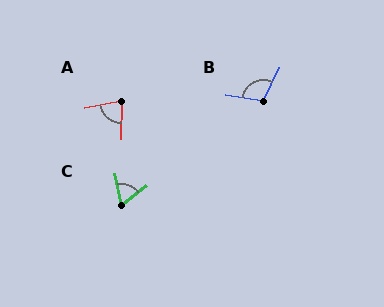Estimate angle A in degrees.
Approximately 79 degrees.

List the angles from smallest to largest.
C (64°), A (79°), B (106°).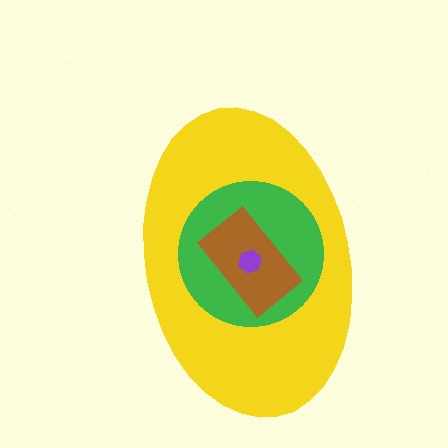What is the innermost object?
The purple hexagon.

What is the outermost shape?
The yellow ellipse.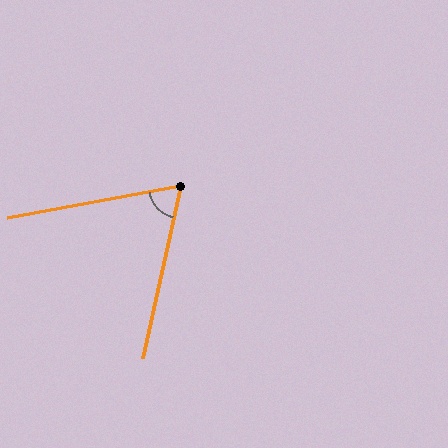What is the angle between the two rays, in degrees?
Approximately 67 degrees.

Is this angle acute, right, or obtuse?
It is acute.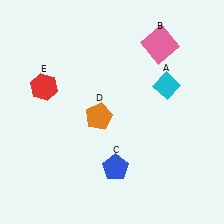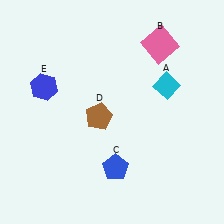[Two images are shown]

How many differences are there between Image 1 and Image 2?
There are 2 differences between the two images.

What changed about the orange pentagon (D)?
In Image 1, D is orange. In Image 2, it changed to brown.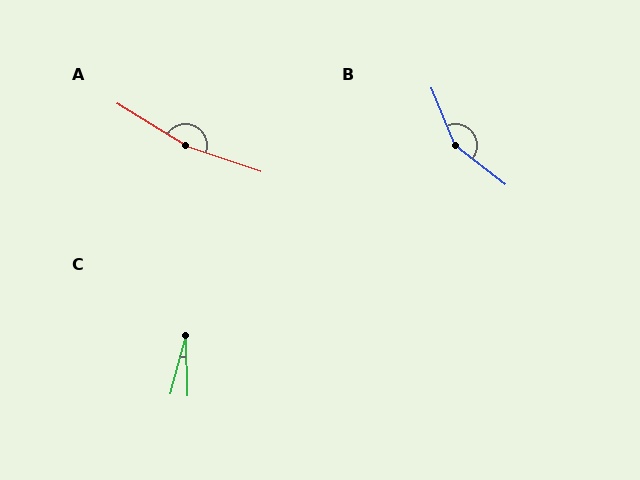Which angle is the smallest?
C, at approximately 16 degrees.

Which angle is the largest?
A, at approximately 167 degrees.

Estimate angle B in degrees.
Approximately 150 degrees.